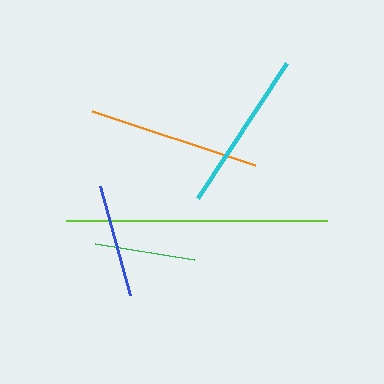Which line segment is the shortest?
The green line is the shortest at approximately 100 pixels.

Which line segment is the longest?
The lime line is the longest at approximately 261 pixels.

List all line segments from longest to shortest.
From longest to shortest: lime, orange, cyan, blue, green.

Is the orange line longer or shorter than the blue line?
The orange line is longer than the blue line.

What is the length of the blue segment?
The blue segment is approximately 114 pixels long.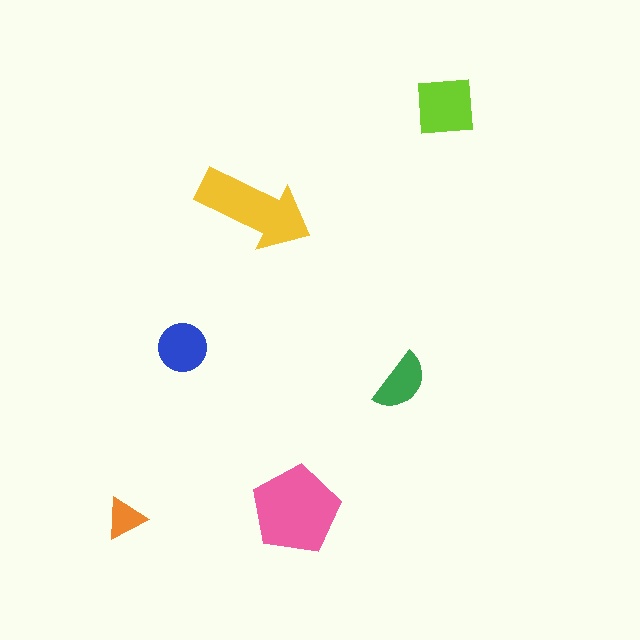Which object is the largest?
The pink pentagon.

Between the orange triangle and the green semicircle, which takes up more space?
The green semicircle.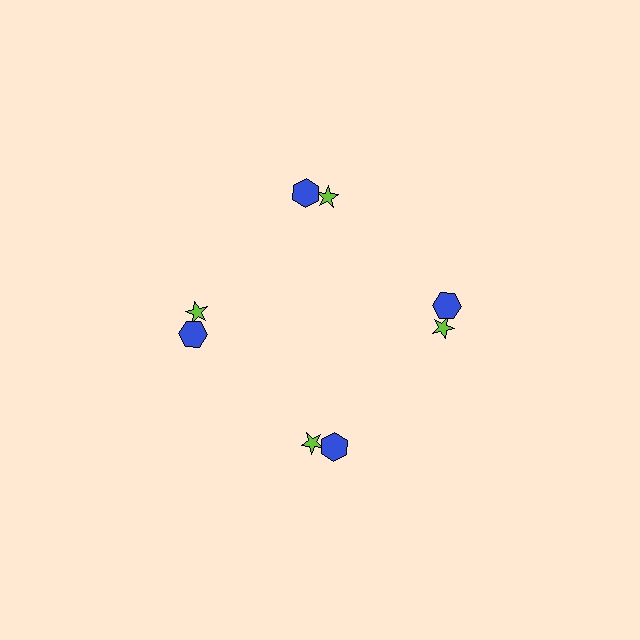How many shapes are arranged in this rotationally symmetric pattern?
There are 8 shapes, arranged in 4 groups of 2.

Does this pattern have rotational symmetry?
Yes, this pattern has 4-fold rotational symmetry. It looks the same after rotating 90 degrees around the center.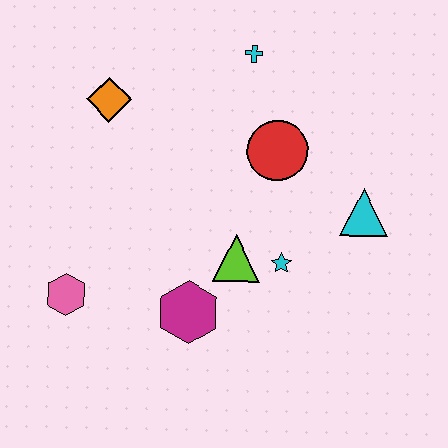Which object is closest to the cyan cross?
The red circle is closest to the cyan cross.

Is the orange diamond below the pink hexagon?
No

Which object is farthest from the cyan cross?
The pink hexagon is farthest from the cyan cross.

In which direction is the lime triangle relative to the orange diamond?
The lime triangle is below the orange diamond.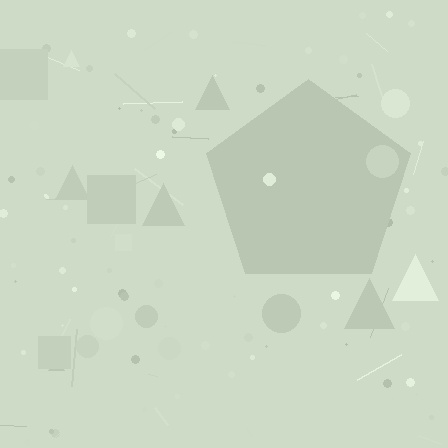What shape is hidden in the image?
A pentagon is hidden in the image.